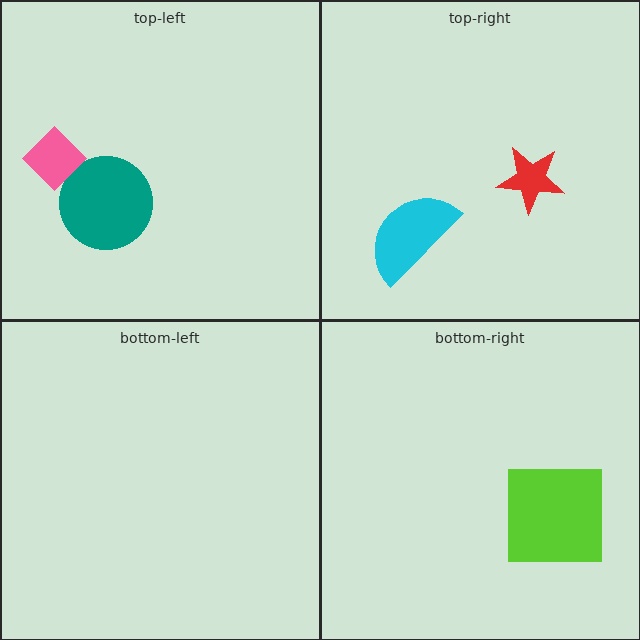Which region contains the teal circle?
The top-left region.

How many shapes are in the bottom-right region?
1.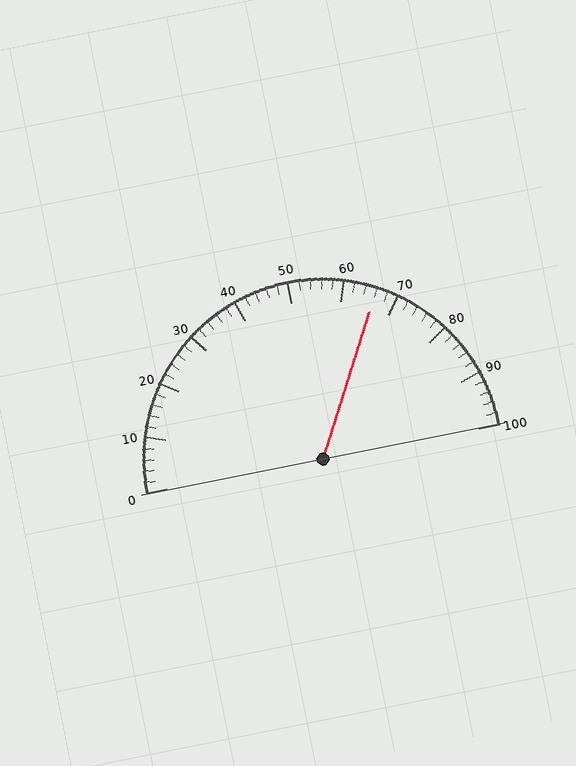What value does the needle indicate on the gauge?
The needle indicates approximately 66.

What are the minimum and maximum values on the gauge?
The gauge ranges from 0 to 100.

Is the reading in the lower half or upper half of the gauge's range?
The reading is in the upper half of the range (0 to 100).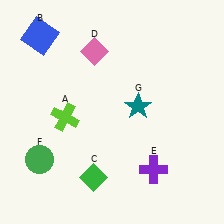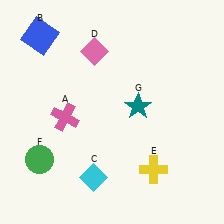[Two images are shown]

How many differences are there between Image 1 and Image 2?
There are 3 differences between the two images.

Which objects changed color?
A changed from lime to pink. C changed from green to cyan. E changed from purple to yellow.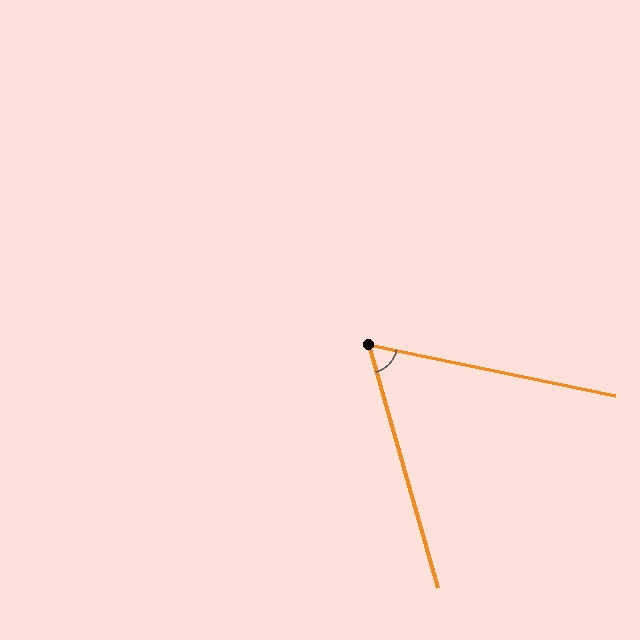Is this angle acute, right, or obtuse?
It is acute.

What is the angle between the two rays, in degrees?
Approximately 62 degrees.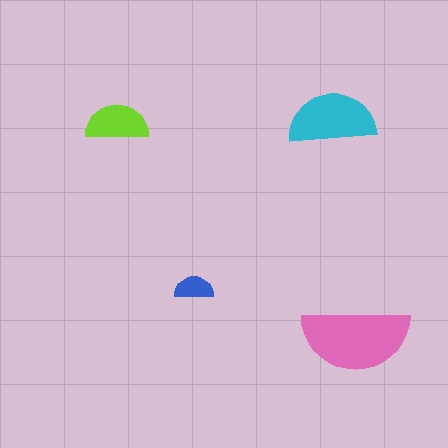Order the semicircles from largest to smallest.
the pink one, the cyan one, the lime one, the blue one.